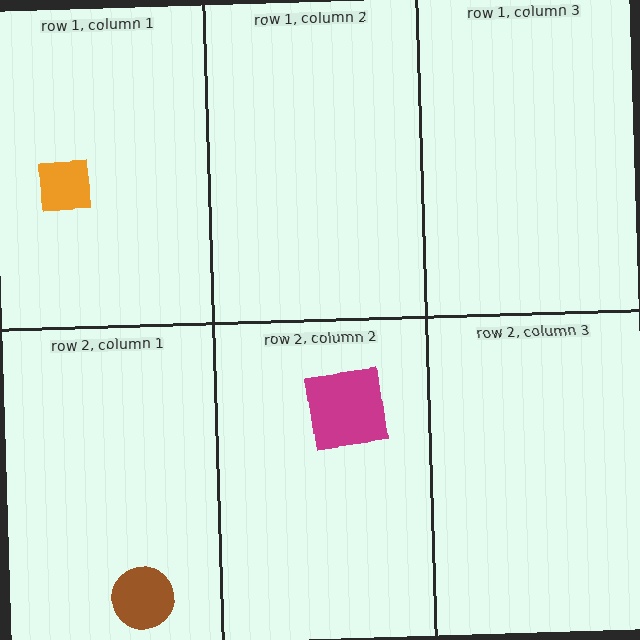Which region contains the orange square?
The row 1, column 1 region.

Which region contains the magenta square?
The row 2, column 2 region.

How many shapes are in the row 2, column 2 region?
1.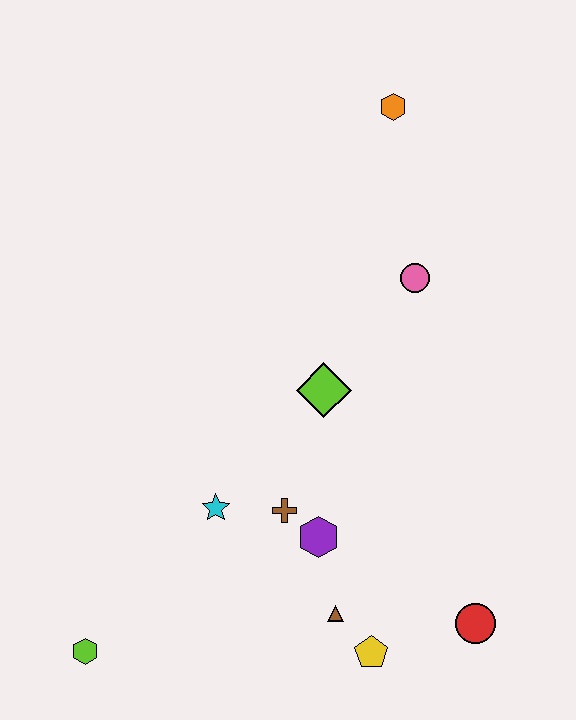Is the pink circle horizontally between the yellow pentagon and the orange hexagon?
No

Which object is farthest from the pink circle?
The lime hexagon is farthest from the pink circle.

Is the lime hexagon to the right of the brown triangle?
No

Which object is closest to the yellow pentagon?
The brown triangle is closest to the yellow pentagon.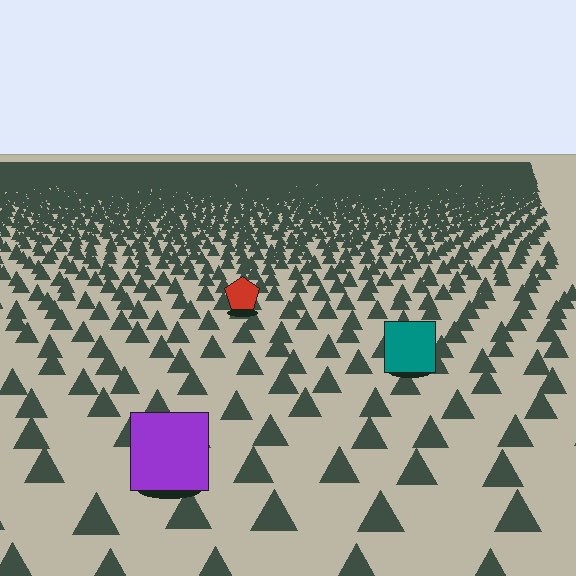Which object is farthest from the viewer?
The red pentagon is farthest from the viewer. It appears smaller and the ground texture around it is denser.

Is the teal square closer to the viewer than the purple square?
No. The purple square is closer — you can tell from the texture gradient: the ground texture is coarser near it.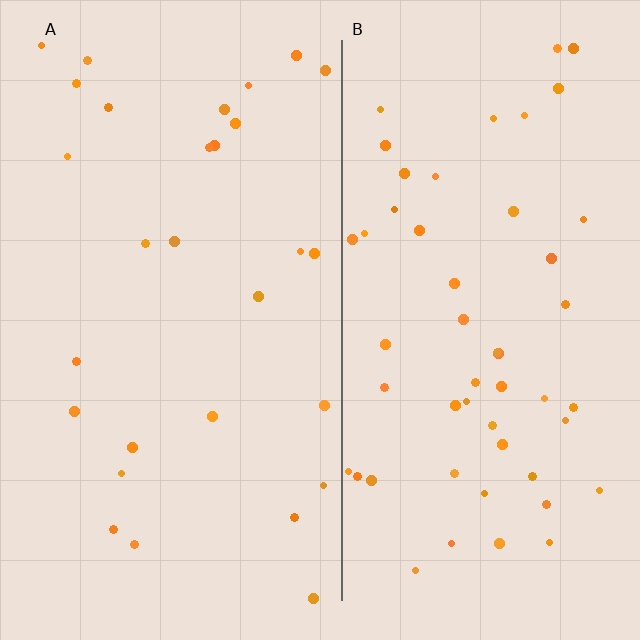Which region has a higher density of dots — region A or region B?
B (the right).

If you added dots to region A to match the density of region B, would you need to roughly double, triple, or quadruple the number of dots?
Approximately double.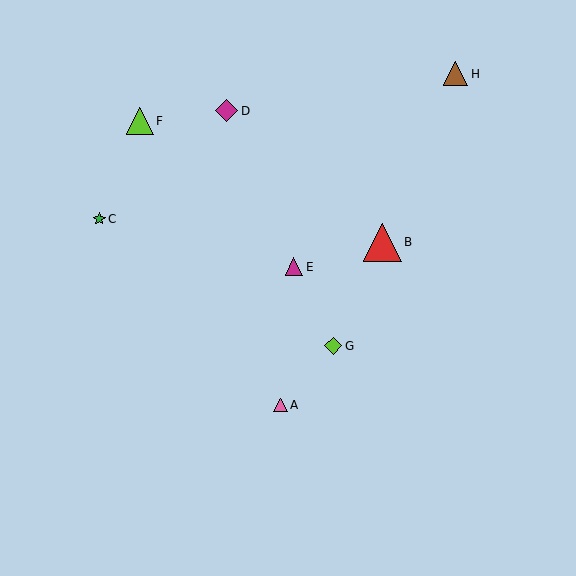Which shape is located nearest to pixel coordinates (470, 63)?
The brown triangle (labeled H) at (455, 74) is nearest to that location.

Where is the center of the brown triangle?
The center of the brown triangle is at (455, 74).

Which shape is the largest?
The red triangle (labeled B) is the largest.